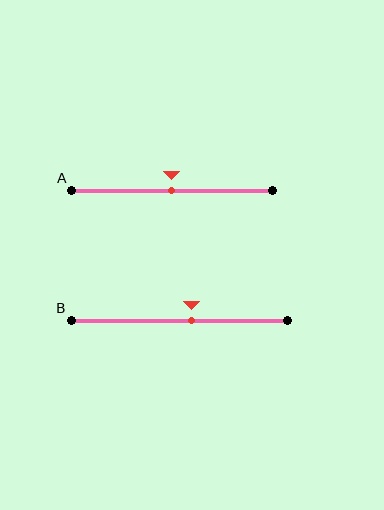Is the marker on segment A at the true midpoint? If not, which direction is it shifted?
Yes, the marker on segment A is at the true midpoint.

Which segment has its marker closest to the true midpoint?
Segment A has its marker closest to the true midpoint.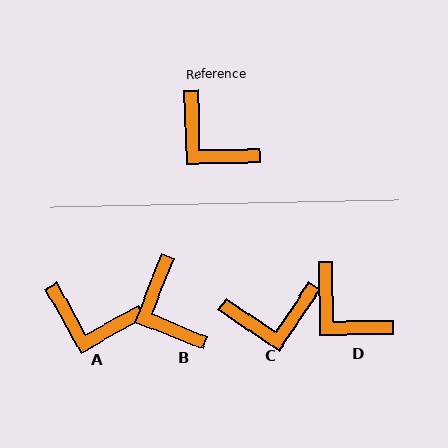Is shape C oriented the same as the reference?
No, it is off by about 55 degrees.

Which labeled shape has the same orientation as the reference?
D.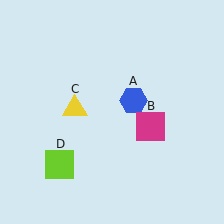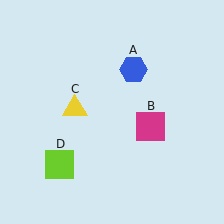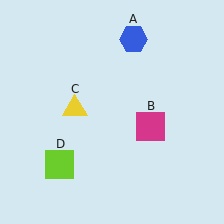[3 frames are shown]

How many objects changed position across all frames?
1 object changed position: blue hexagon (object A).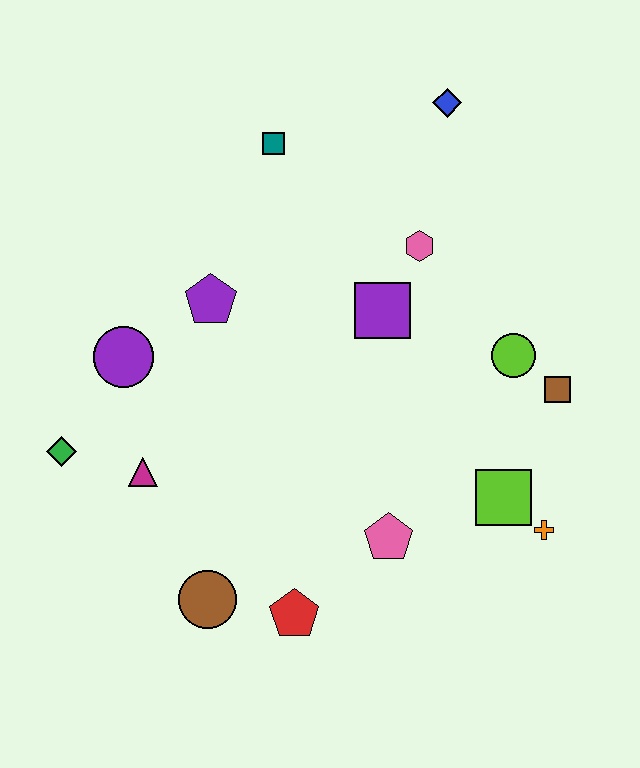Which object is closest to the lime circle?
The brown square is closest to the lime circle.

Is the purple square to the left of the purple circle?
No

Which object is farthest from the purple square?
The green diamond is farthest from the purple square.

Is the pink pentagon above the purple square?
No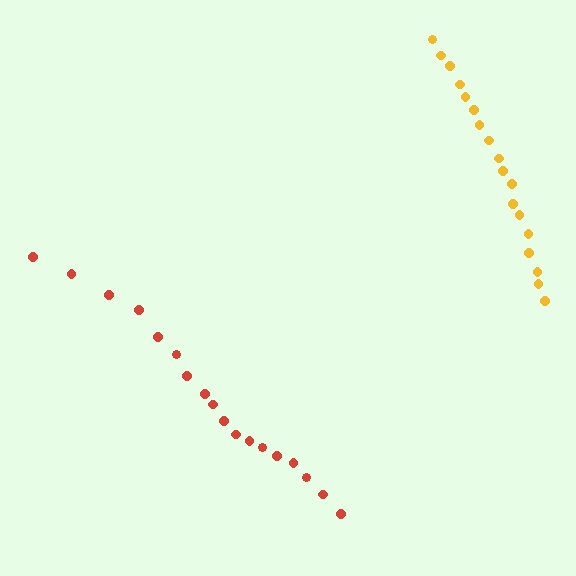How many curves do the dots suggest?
There are 2 distinct paths.